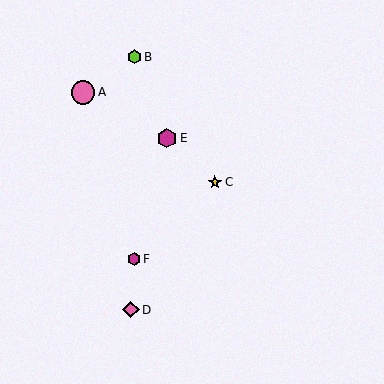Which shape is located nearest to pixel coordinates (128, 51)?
The lime hexagon (labeled B) at (134, 57) is nearest to that location.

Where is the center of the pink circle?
The center of the pink circle is at (83, 92).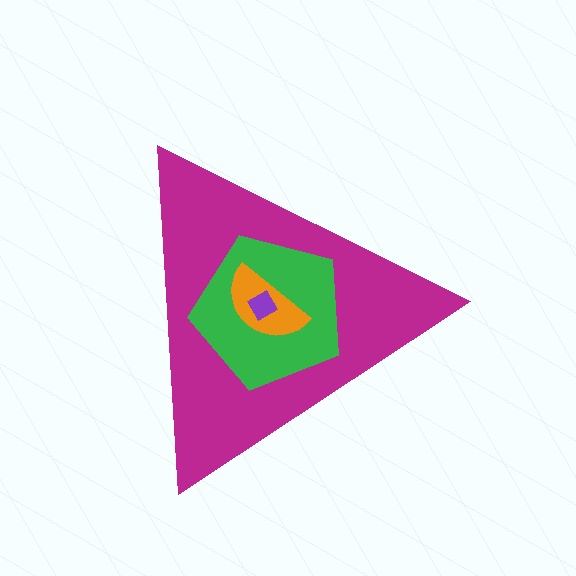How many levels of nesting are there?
4.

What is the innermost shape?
The purple diamond.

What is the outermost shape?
The magenta triangle.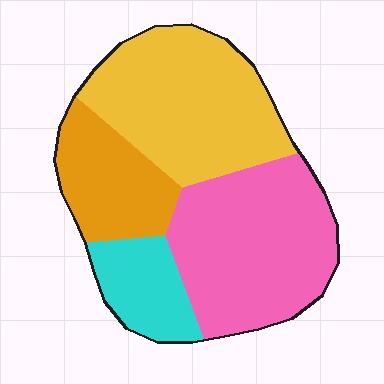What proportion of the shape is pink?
Pink takes up about three eighths (3/8) of the shape.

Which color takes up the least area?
Cyan, at roughly 15%.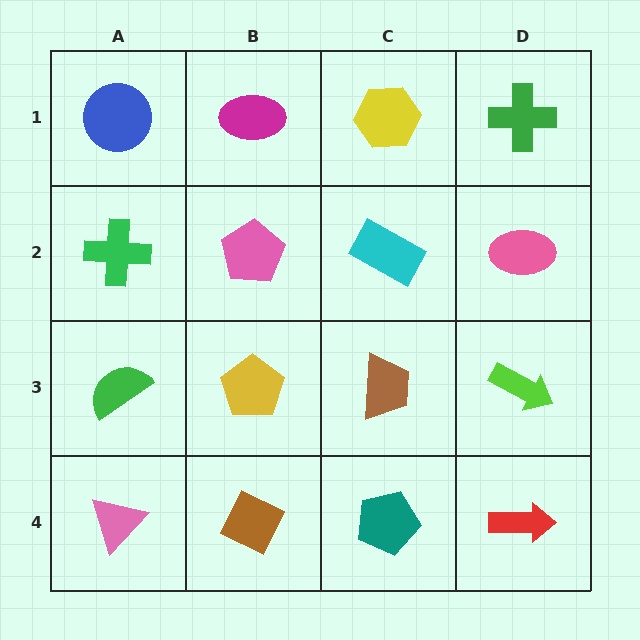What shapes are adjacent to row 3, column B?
A pink pentagon (row 2, column B), a brown diamond (row 4, column B), a green semicircle (row 3, column A), a brown trapezoid (row 3, column C).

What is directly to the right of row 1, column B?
A yellow hexagon.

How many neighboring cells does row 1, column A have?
2.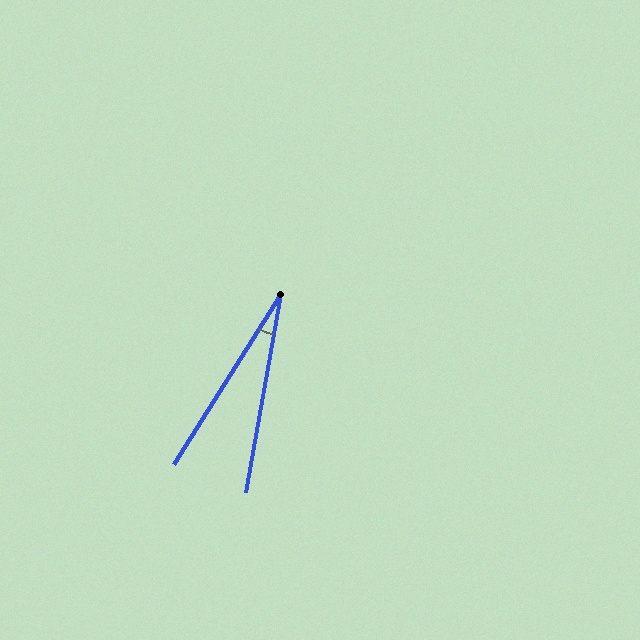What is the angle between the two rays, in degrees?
Approximately 22 degrees.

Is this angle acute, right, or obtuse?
It is acute.